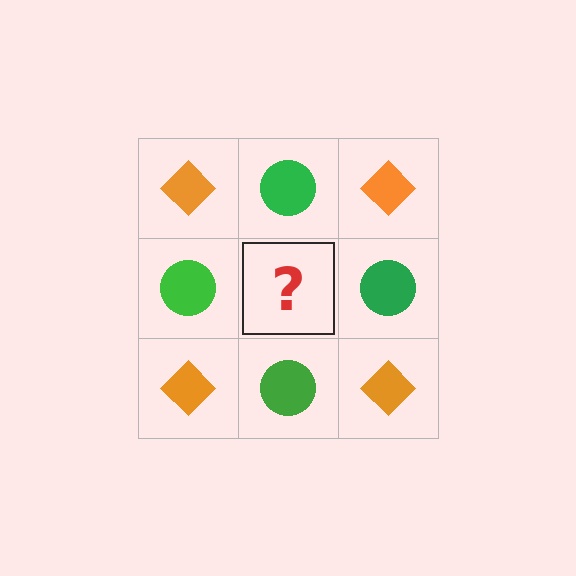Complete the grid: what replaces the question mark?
The question mark should be replaced with an orange diamond.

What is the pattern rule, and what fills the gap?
The rule is that it alternates orange diamond and green circle in a checkerboard pattern. The gap should be filled with an orange diamond.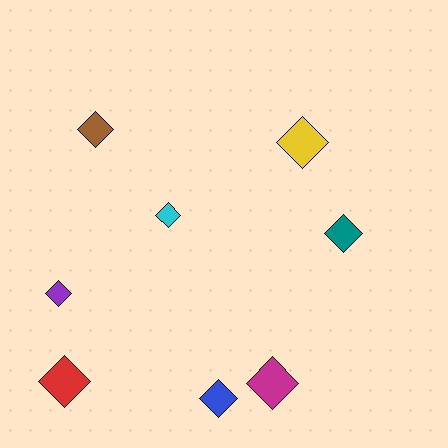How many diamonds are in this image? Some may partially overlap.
There are 8 diamonds.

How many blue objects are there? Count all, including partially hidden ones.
There is 1 blue object.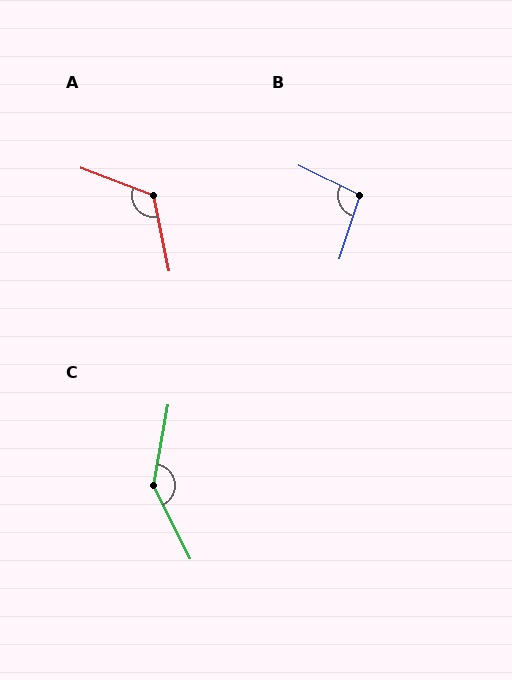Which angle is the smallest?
B, at approximately 98 degrees.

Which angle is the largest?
C, at approximately 143 degrees.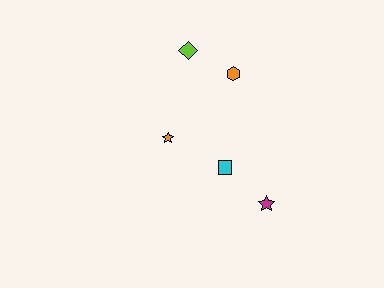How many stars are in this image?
There are 2 stars.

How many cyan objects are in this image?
There is 1 cyan object.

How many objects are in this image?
There are 5 objects.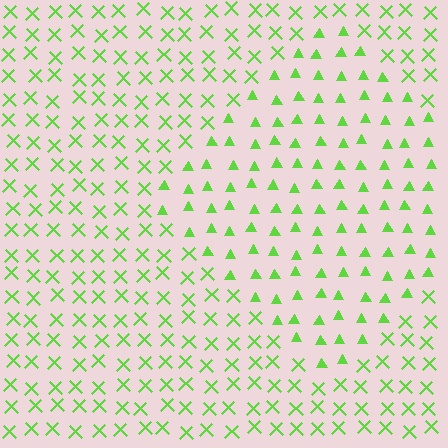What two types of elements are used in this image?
The image uses triangles inside the diamond region and X marks outside it.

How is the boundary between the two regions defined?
The boundary is defined by a change in element shape: triangles inside vs. X marks outside. All elements share the same color and spacing.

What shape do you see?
I see a diamond.